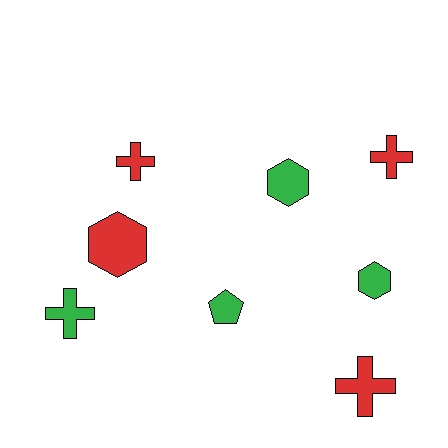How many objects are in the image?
There are 8 objects.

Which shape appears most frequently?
Cross, with 4 objects.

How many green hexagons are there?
There are 2 green hexagons.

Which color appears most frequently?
Red, with 4 objects.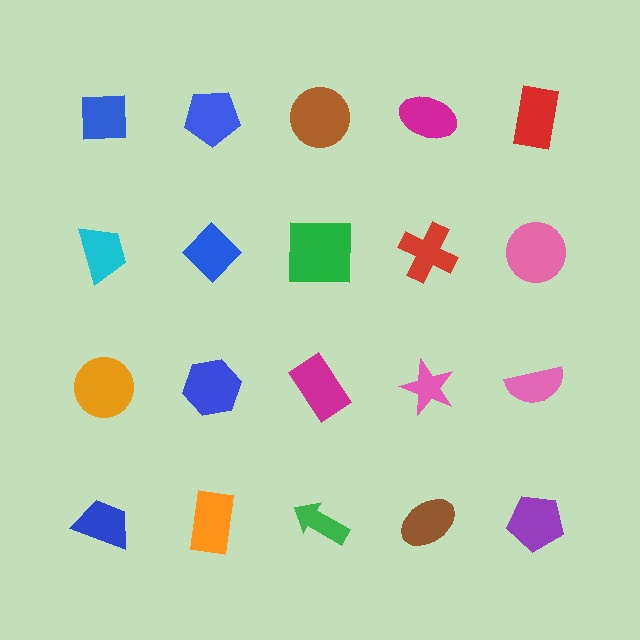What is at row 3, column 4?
A pink star.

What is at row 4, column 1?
A blue trapezoid.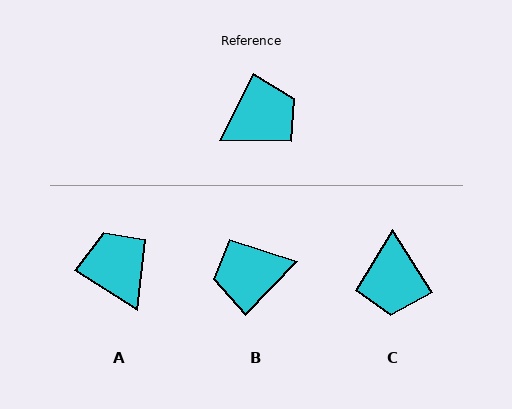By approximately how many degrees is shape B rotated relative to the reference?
Approximately 163 degrees counter-clockwise.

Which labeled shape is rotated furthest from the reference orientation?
B, about 163 degrees away.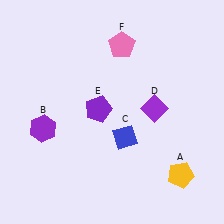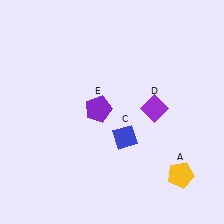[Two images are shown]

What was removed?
The purple hexagon (B), the pink pentagon (F) were removed in Image 2.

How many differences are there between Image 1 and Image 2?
There are 2 differences between the two images.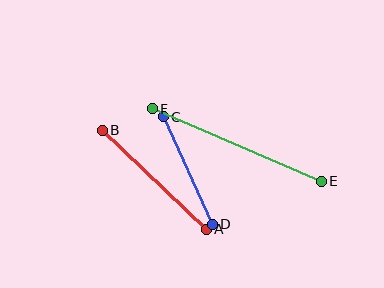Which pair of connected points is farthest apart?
Points E and F are farthest apart.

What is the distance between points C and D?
The distance is approximately 118 pixels.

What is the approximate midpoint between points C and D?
The midpoint is at approximately (188, 171) pixels.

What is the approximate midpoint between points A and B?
The midpoint is at approximately (154, 180) pixels.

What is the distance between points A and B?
The distance is approximately 144 pixels.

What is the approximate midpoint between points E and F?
The midpoint is at approximately (237, 145) pixels.